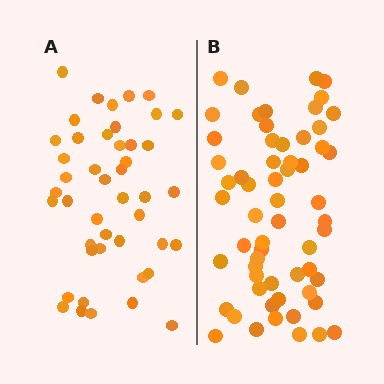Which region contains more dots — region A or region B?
Region B (the right region) has more dots.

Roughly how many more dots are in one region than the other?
Region B has approximately 15 more dots than region A.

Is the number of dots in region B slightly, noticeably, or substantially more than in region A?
Region B has noticeably more, but not dramatically so. The ratio is roughly 1.3 to 1.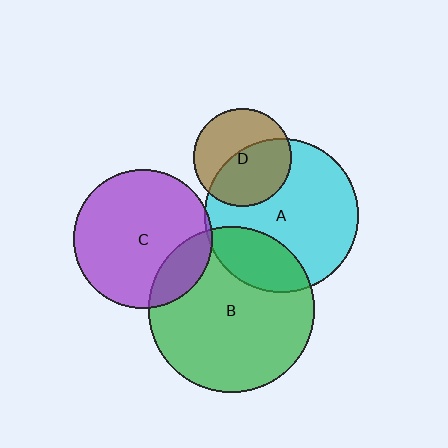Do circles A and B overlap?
Yes.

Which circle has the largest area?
Circle B (green).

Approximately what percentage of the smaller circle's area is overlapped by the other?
Approximately 25%.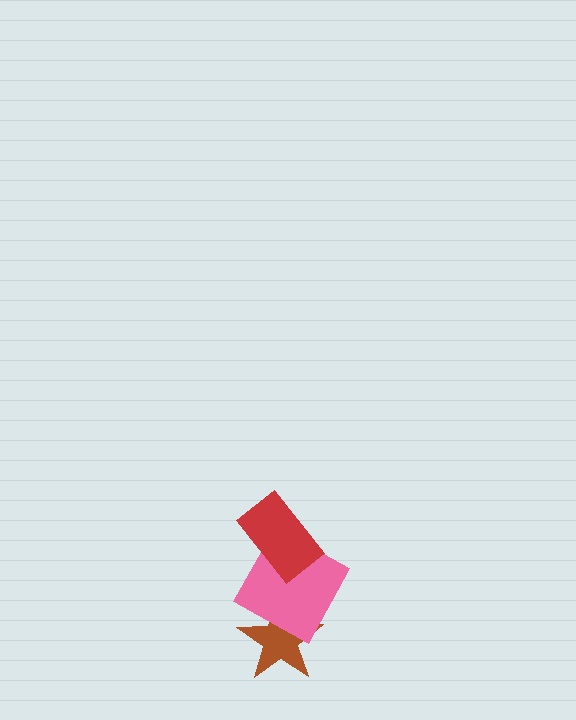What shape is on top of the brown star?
The pink square is on top of the brown star.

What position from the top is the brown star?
The brown star is 3rd from the top.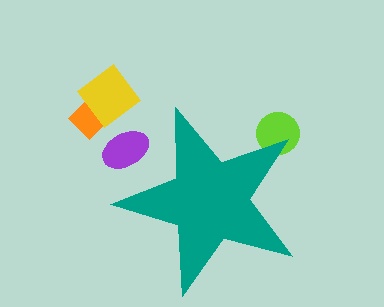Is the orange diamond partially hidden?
No, the orange diamond is fully visible.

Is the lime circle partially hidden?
Yes, the lime circle is partially hidden behind the teal star.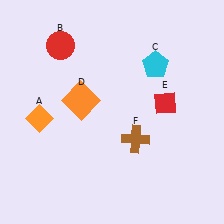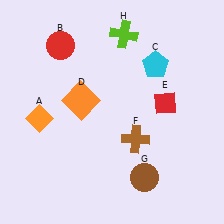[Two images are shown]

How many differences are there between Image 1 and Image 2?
There are 2 differences between the two images.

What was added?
A brown circle (G), a lime cross (H) were added in Image 2.